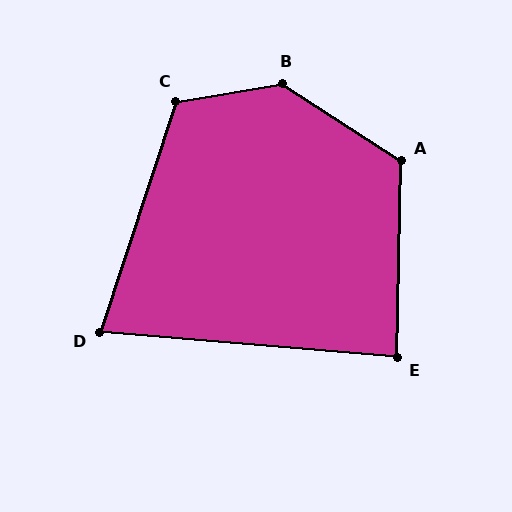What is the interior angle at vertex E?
Approximately 86 degrees (approximately right).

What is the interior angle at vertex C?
Approximately 118 degrees (obtuse).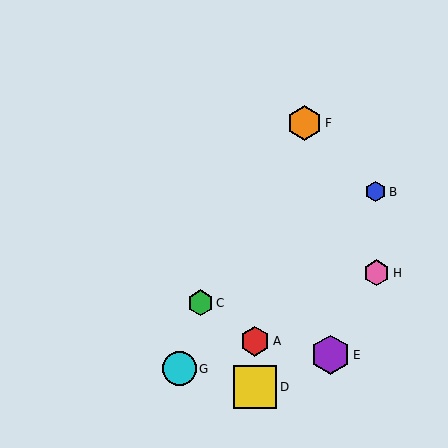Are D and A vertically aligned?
Yes, both are at x≈255.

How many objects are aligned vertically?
2 objects (A, D) are aligned vertically.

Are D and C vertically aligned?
No, D is at x≈255 and C is at x≈201.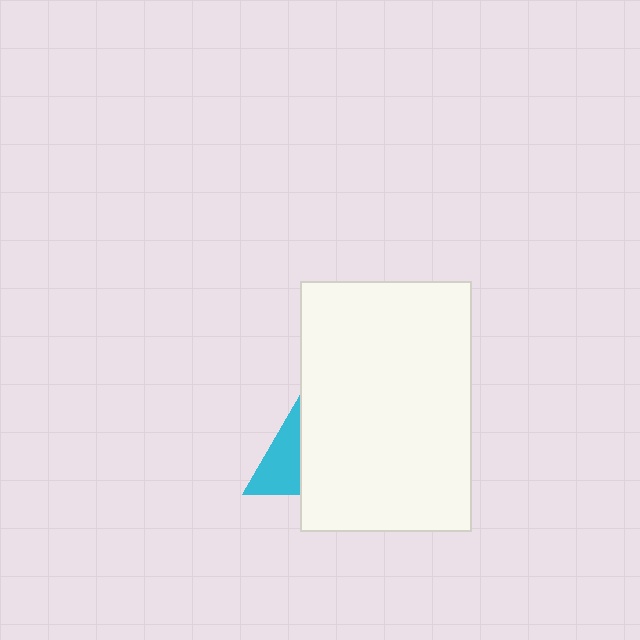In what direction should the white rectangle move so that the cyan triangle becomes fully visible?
The white rectangle should move right. That is the shortest direction to clear the overlap and leave the cyan triangle fully visible.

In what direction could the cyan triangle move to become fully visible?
The cyan triangle could move left. That would shift it out from behind the white rectangle entirely.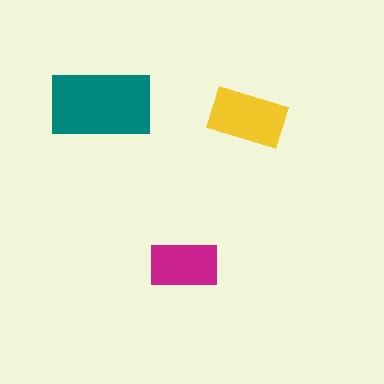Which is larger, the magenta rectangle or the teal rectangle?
The teal one.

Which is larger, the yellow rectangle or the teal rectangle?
The teal one.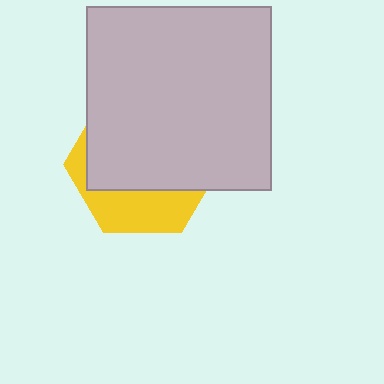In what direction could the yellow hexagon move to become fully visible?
The yellow hexagon could move down. That would shift it out from behind the light gray square entirely.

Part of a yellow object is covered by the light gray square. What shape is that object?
It is a hexagon.